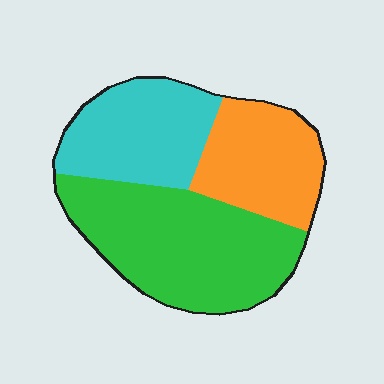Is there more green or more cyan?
Green.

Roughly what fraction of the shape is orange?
Orange covers around 25% of the shape.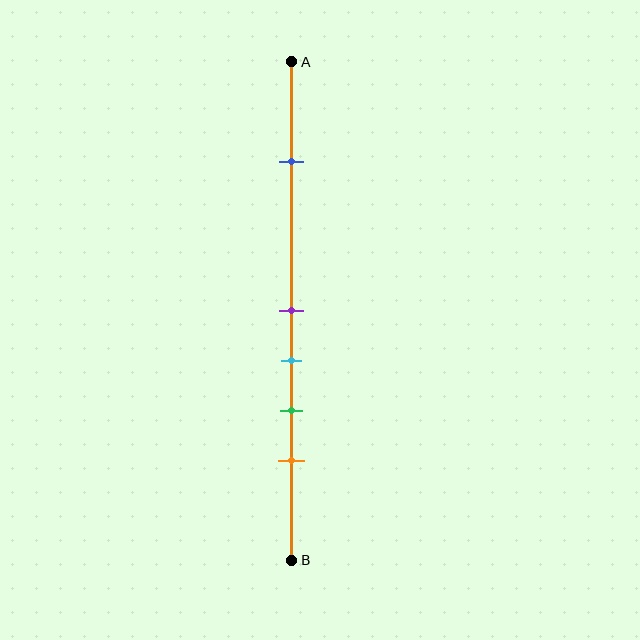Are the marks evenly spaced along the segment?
No, the marks are not evenly spaced.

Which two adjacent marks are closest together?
The purple and cyan marks are the closest adjacent pair.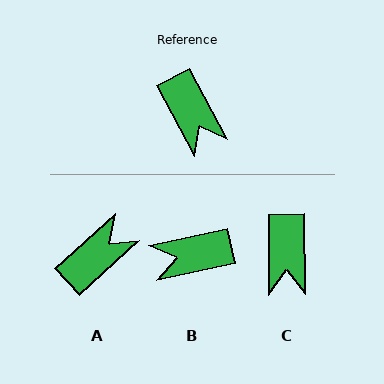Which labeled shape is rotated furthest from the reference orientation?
B, about 106 degrees away.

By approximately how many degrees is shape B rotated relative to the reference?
Approximately 106 degrees clockwise.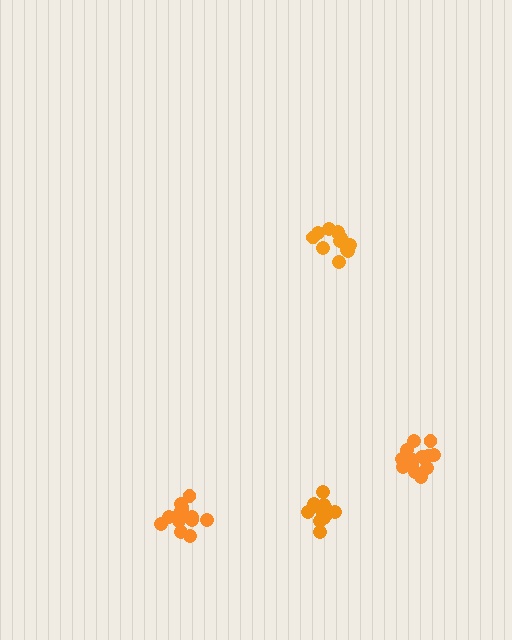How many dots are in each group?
Group 1: 13 dots, Group 2: 13 dots, Group 3: 12 dots, Group 4: 12 dots (50 total).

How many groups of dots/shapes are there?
There are 4 groups.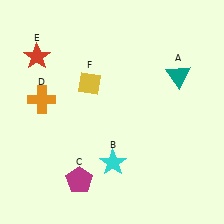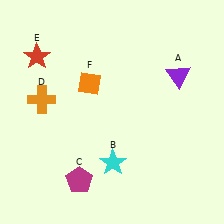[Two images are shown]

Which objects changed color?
A changed from teal to purple. F changed from yellow to orange.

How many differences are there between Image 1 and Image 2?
There are 2 differences between the two images.